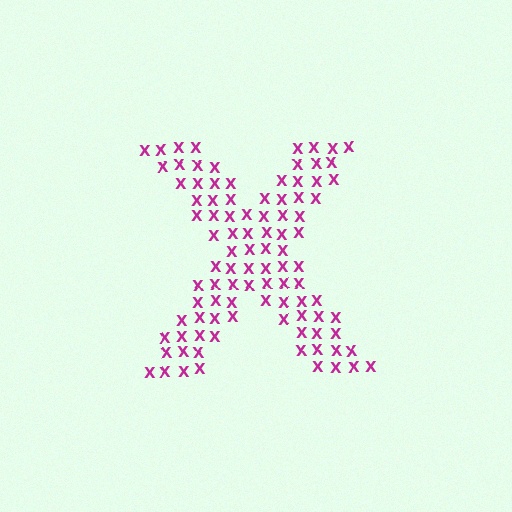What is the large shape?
The large shape is the letter X.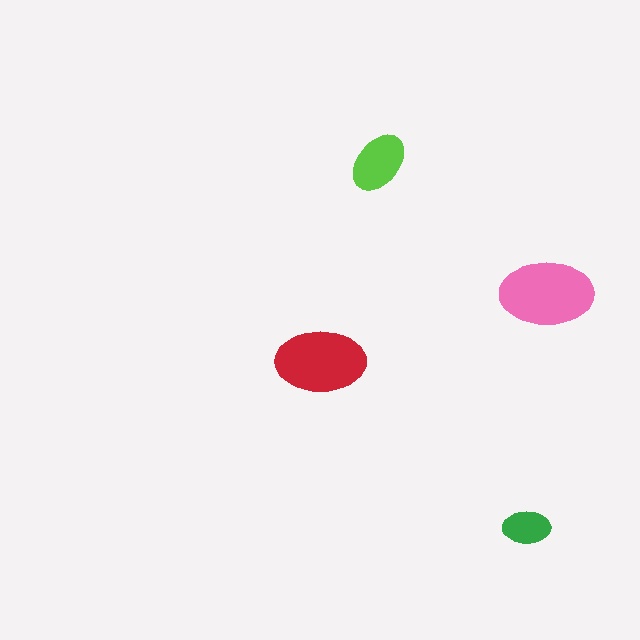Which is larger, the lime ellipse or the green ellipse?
The lime one.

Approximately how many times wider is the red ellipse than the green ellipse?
About 2 times wider.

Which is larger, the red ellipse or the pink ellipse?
The pink one.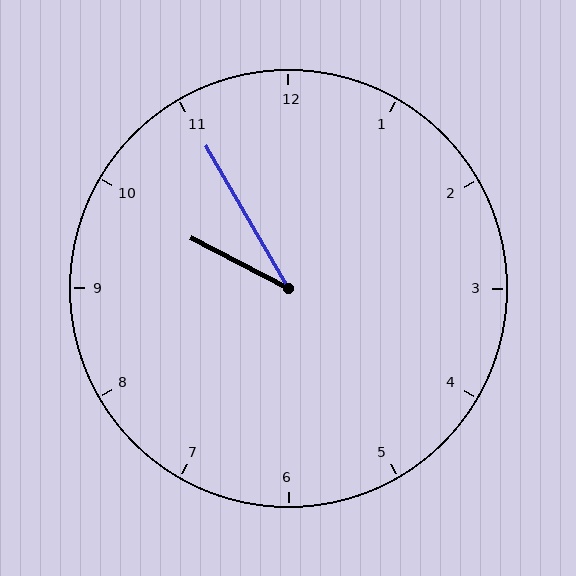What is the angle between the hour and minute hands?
Approximately 32 degrees.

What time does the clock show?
9:55.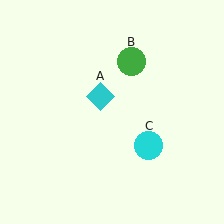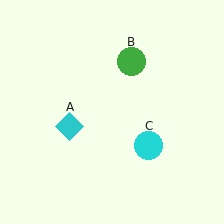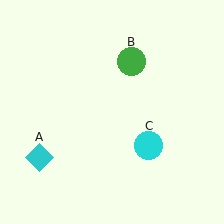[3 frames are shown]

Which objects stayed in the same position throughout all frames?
Green circle (object B) and cyan circle (object C) remained stationary.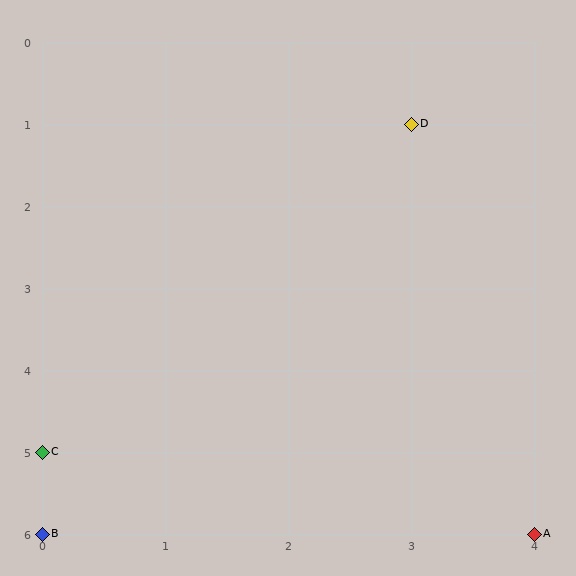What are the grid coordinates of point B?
Point B is at grid coordinates (0, 6).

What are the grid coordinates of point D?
Point D is at grid coordinates (3, 1).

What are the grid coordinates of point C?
Point C is at grid coordinates (0, 5).